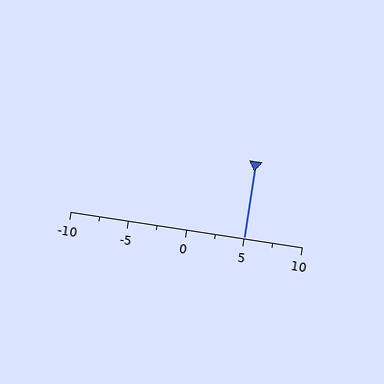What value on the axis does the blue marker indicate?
The marker indicates approximately 5.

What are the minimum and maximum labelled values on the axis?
The axis runs from -10 to 10.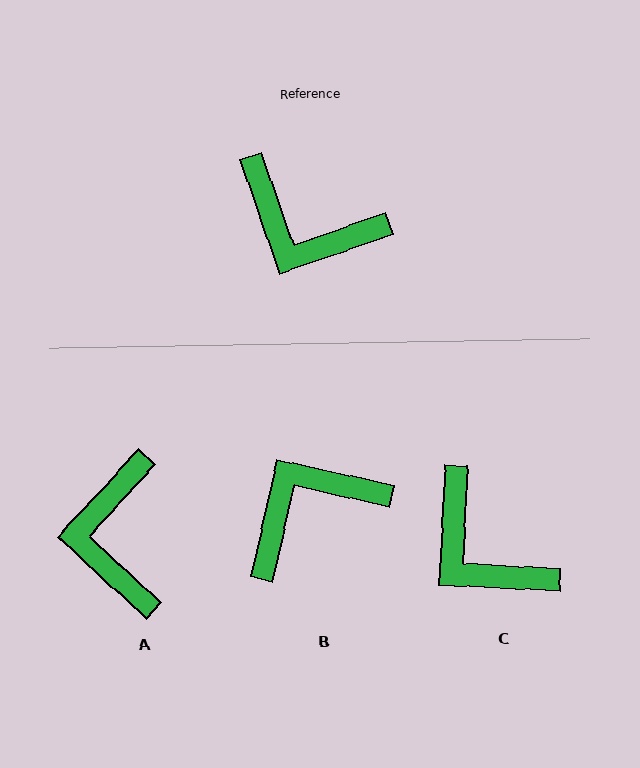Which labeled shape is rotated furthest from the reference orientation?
B, about 121 degrees away.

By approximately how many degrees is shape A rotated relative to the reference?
Approximately 62 degrees clockwise.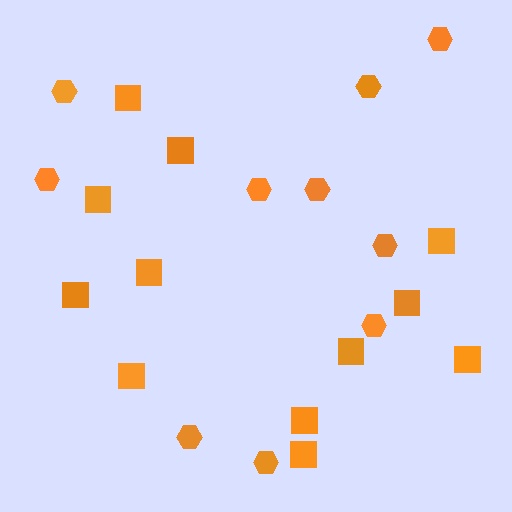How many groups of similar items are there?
There are 2 groups: one group of squares (12) and one group of hexagons (10).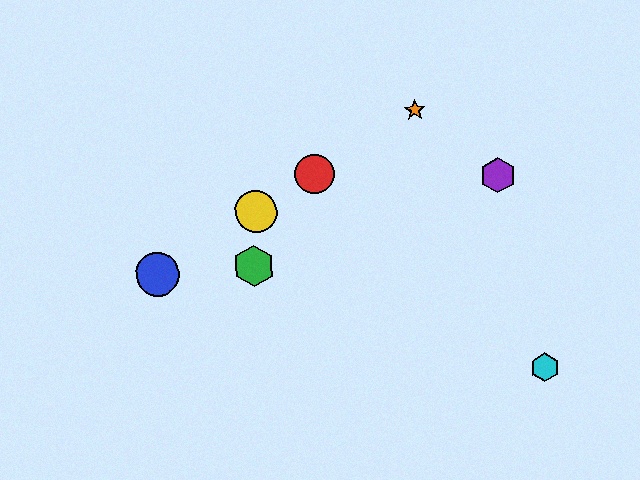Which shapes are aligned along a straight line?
The red circle, the blue circle, the yellow circle, the orange star are aligned along a straight line.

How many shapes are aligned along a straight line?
4 shapes (the red circle, the blue circle, the yellow circle, the orange star) are aligned along a straight line.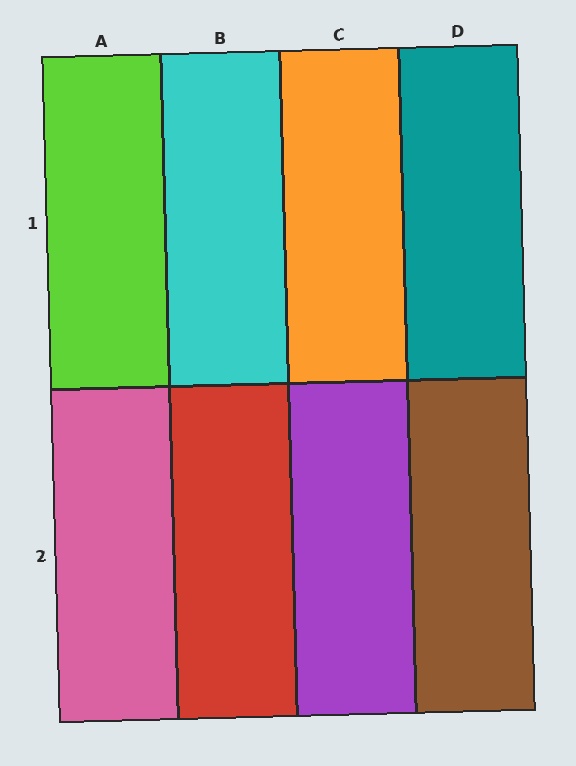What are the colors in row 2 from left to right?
Pink, red, purple, brown.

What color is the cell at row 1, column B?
Cyan.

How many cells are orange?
1 cell is orange.